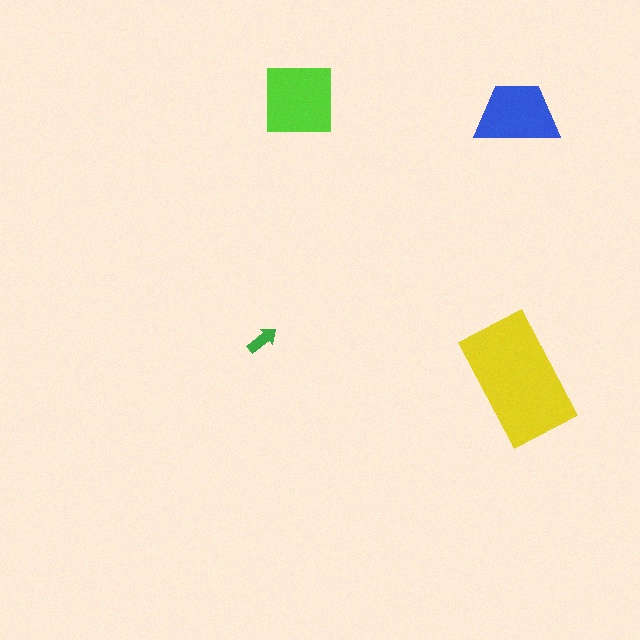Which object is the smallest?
The green arrow.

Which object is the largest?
The yellow rectangle.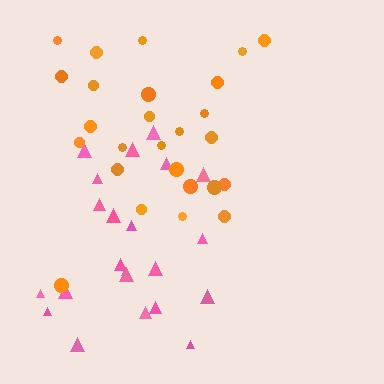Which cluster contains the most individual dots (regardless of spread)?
Orange (26).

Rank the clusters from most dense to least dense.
orange, pink.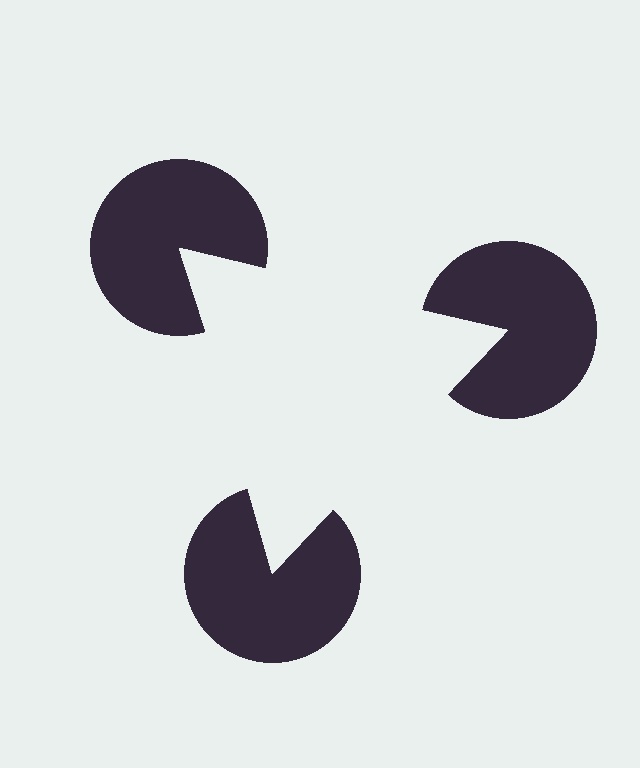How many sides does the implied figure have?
3 sides.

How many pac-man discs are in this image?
There are 3 — one at each vertex of the illusory triangle.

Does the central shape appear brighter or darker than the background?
It typically appears slightly brighter than the background, even though no actual brightness change is drawn.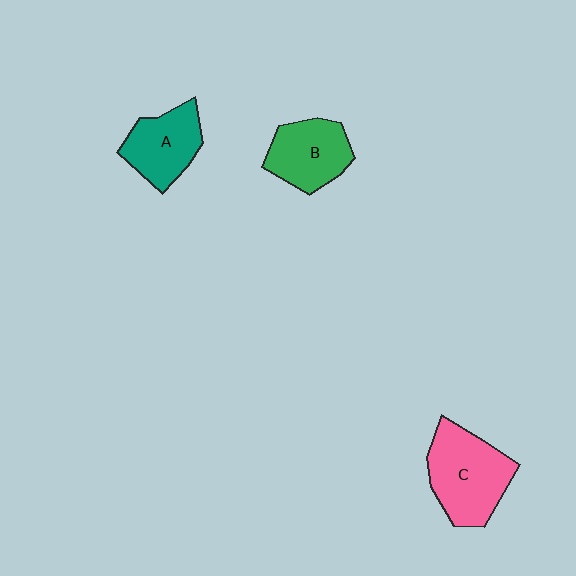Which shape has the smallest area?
Shape A (teal).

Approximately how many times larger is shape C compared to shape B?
Approximately 1.3 times.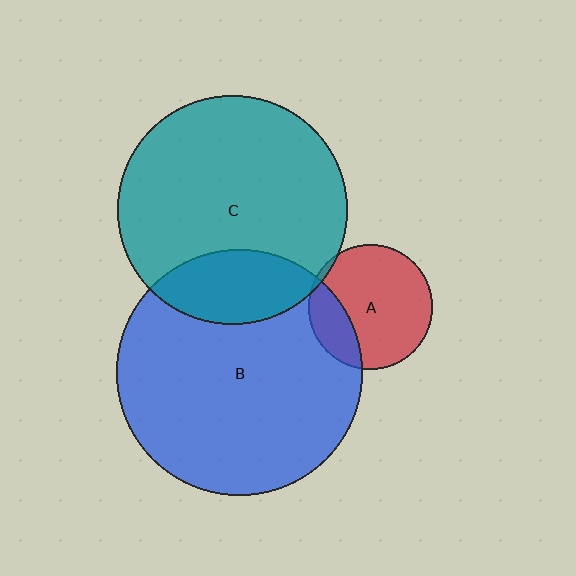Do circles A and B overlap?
Yes.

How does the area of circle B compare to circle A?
Approximately 3.9 times.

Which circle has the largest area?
Circle B (blue).